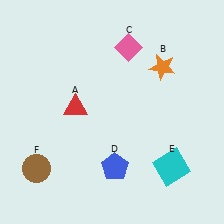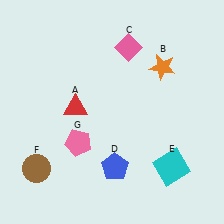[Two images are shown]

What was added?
A pink pentagon (G) was added in Image 2.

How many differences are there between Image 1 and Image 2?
There is 1 difference between the two images.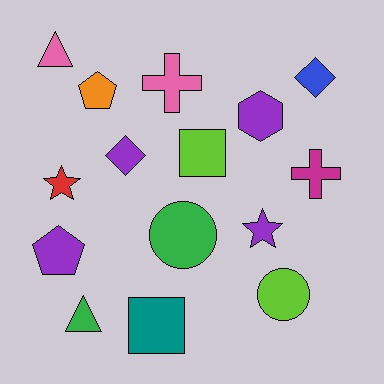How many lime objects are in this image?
There are 2 lime objects.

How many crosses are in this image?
There are 2 crosses.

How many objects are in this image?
There are 15 objects.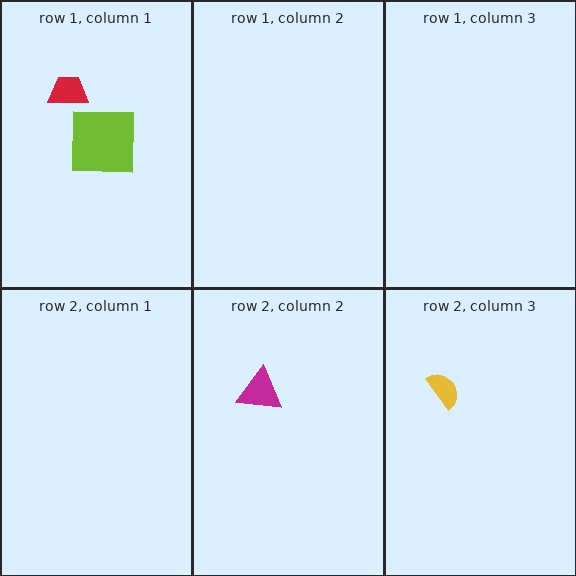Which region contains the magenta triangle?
The row 2, column 2 region.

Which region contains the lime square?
The row 1, column 1 region.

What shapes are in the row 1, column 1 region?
The red trapezoid, the lime square.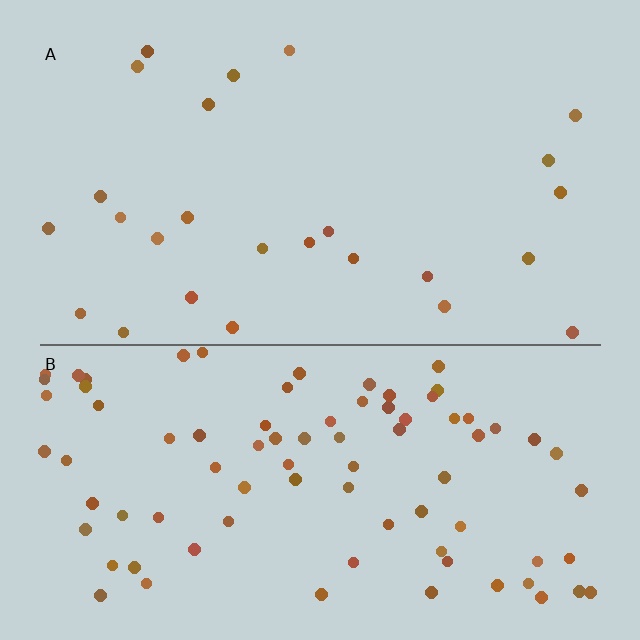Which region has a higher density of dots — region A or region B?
B (the bottom).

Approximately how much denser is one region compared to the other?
Approximately 3.3× — region B over region A.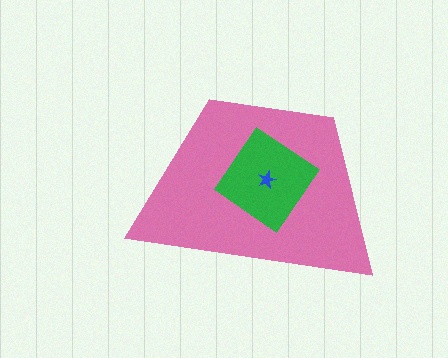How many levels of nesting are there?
3.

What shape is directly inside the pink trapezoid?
The green diamond.